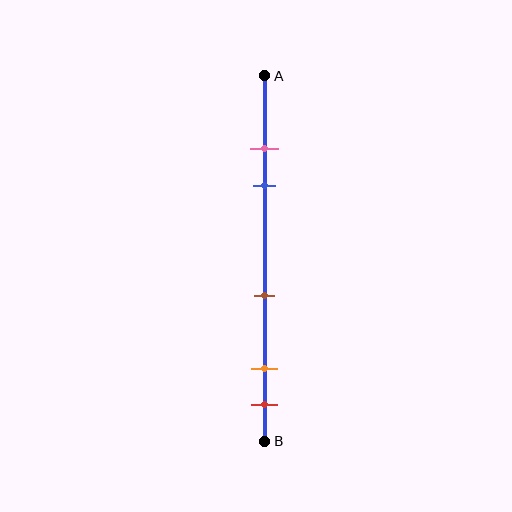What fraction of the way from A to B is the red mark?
The red mark is approximately 90% (0.9) of the way from A to B.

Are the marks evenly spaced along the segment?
No, the marks are not evenly spaced.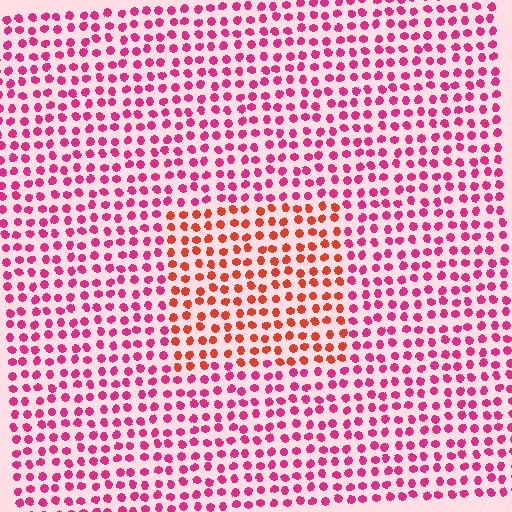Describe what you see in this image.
The image is filled with small magenta elements in a uniform arrangement. A rectangle-shaped region is visible where the elements are tinted to a slightly different hue, forming a subtle color boundary.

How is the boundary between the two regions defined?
The boundary is defined purely by a slight shift in hue (about 38 degrees). Spacing, size, and orientation are identical on both sides.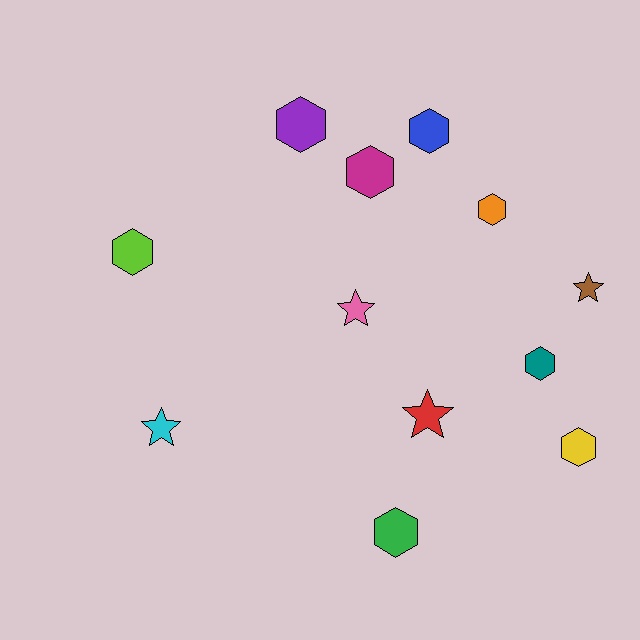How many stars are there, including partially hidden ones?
There are 4 stars.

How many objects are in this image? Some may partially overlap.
There are 12 objects.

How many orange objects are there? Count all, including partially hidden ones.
There is 1 orange object.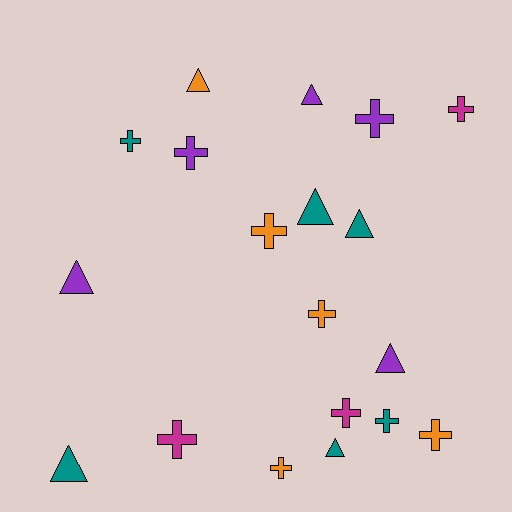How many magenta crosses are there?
There are 3 magenta crosses.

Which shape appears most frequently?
Cross, with 11 objects.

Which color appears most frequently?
Teal, with 6 objects.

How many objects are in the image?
There are 19 objects.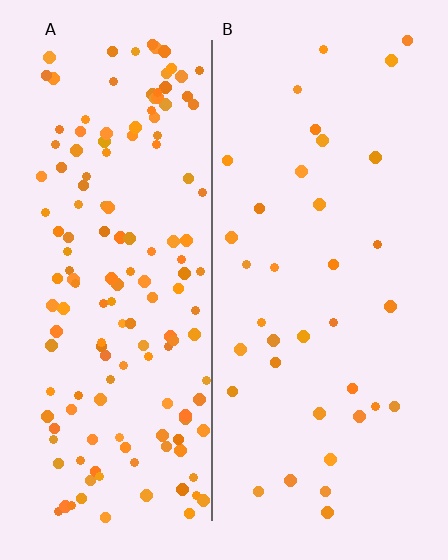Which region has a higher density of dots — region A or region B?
A (the left).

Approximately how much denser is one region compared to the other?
Approximately 4.2× — region A over region B.